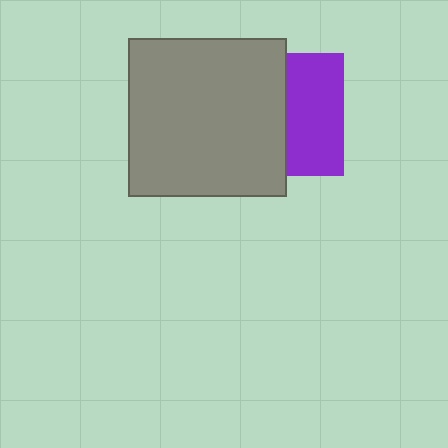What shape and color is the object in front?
The object in front is a gray square.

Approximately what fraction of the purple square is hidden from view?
Roughly 54% of the purple square is hidden behind the gray square.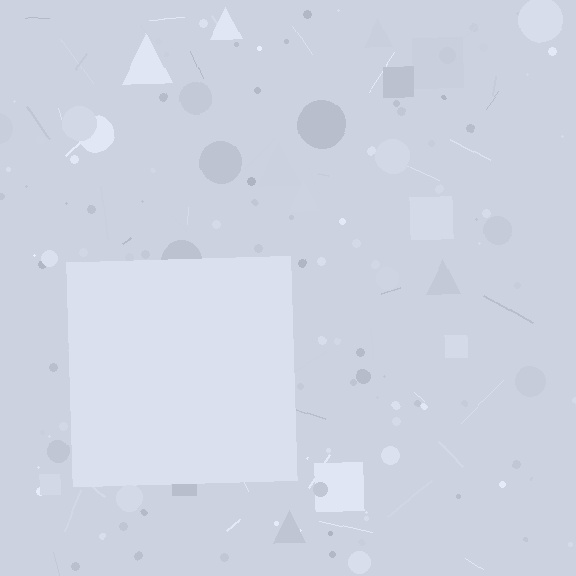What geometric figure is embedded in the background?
A square is embedded in the background.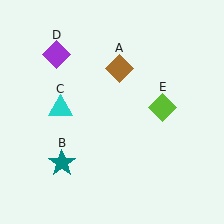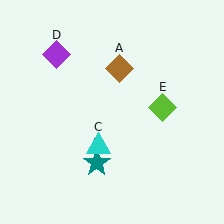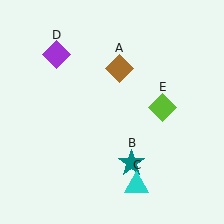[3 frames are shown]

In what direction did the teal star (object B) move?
The teal star (object B) moved right.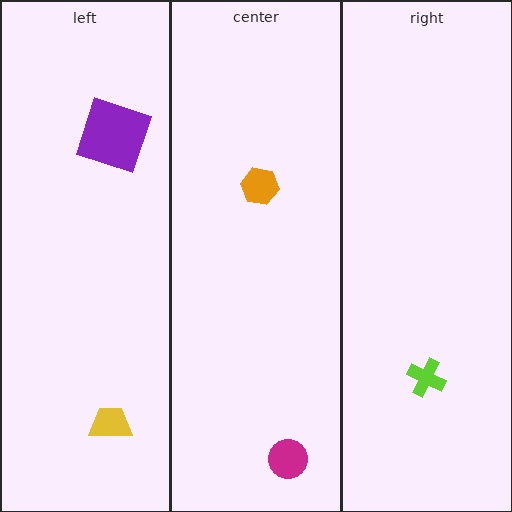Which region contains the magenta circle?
The center region.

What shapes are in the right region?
The lime cross.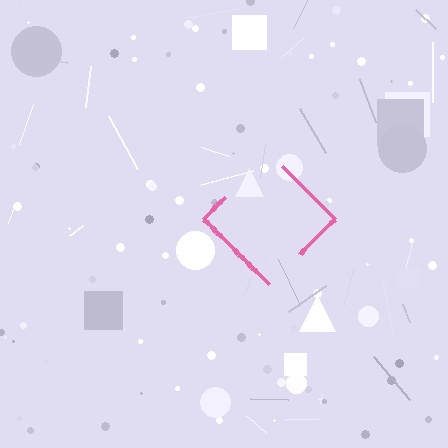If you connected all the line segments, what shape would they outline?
They would outline a diamond.